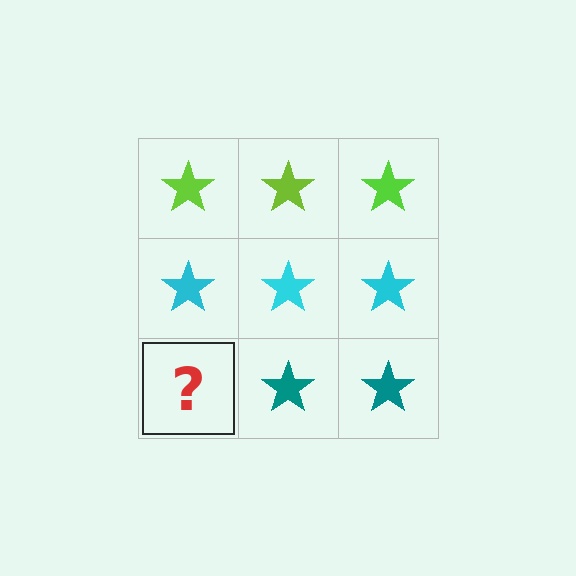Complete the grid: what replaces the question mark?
The question mark should be replaced with a teal star.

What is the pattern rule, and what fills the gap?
The rule is that each row has a consistent color. The gap should be filled with a teal star.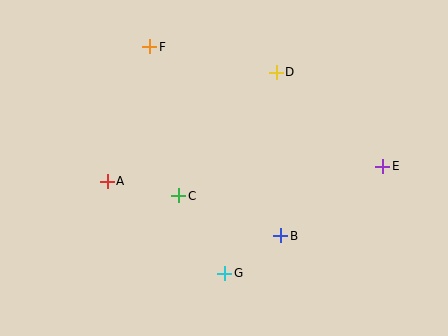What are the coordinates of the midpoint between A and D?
The midpoint between A and D is at (192, 127).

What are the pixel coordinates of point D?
Point D is at (276, 72).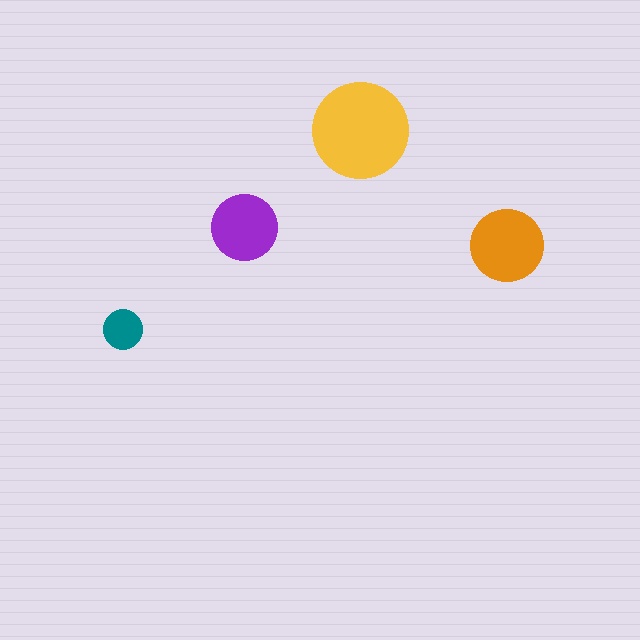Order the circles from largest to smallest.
the yellow one, the orange one, the purple one, the teal one.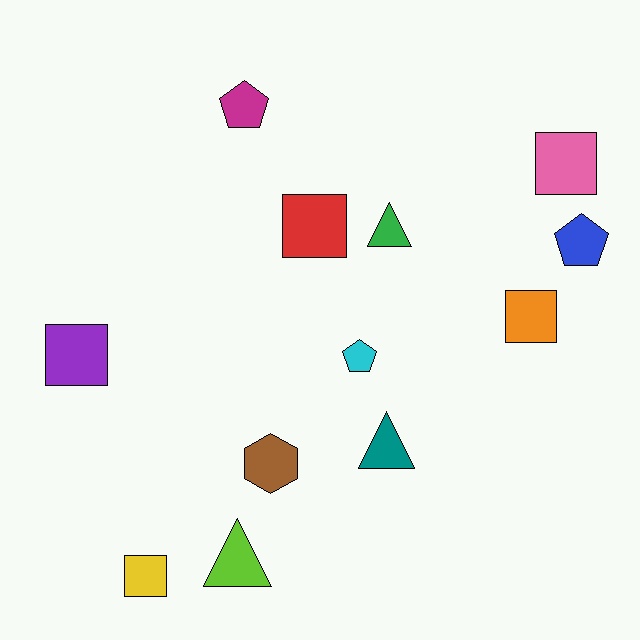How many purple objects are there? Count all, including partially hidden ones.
There is 1 purple object.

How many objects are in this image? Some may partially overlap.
There are 12 objects.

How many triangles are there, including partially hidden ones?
There are 3 triangles.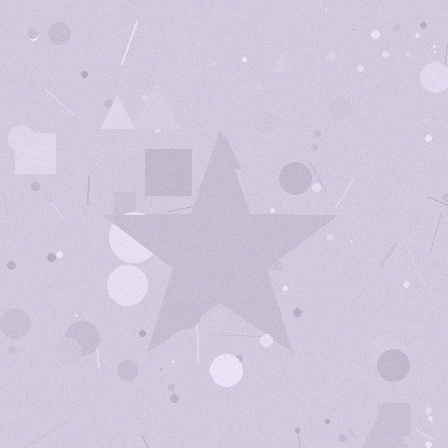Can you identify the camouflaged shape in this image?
The camouflaged shape is a star.